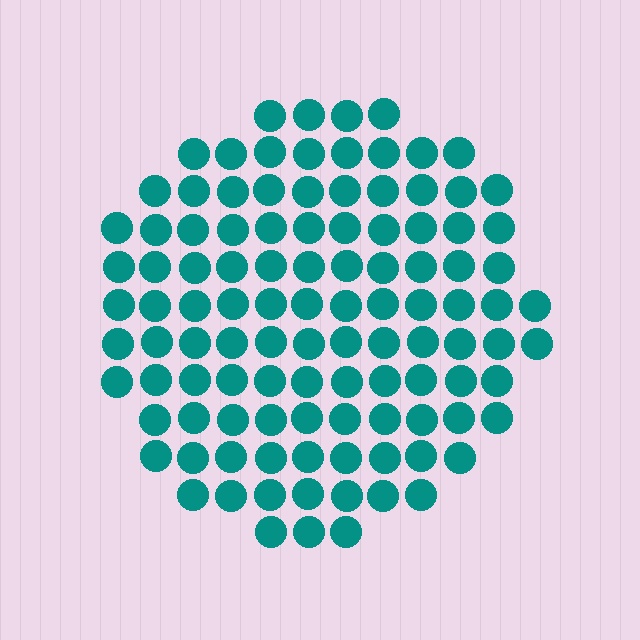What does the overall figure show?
The overall figure shows a circle.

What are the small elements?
The small elements are circles.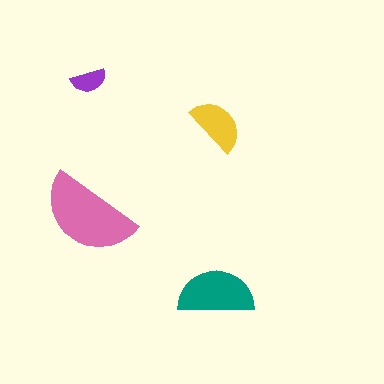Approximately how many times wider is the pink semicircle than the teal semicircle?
About 1.5 times wider.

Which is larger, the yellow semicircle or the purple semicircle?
The yellow one.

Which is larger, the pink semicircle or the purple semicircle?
The pink one.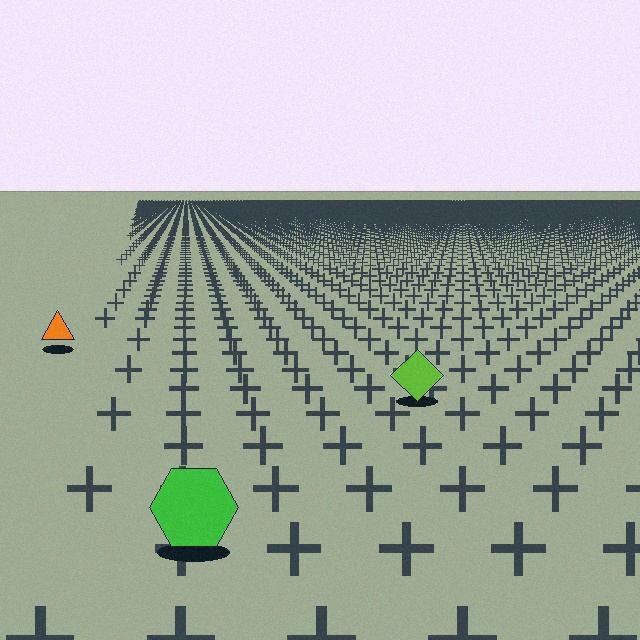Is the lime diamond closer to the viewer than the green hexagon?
No. The green hexagon is closer — you can tell from the texture gradient: the ground texture is coarser near it.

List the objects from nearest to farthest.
From nearest to farthest: the green hexagon, the lime diamond, the orange triangle.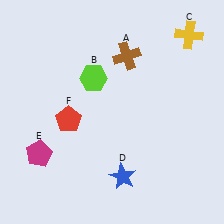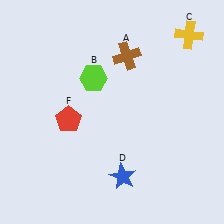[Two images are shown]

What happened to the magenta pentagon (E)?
The magenta pentagon (E) was removed in Image 2. It was in the bottom-left area of Image 1.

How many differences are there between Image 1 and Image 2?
There is 1 difference between the two images.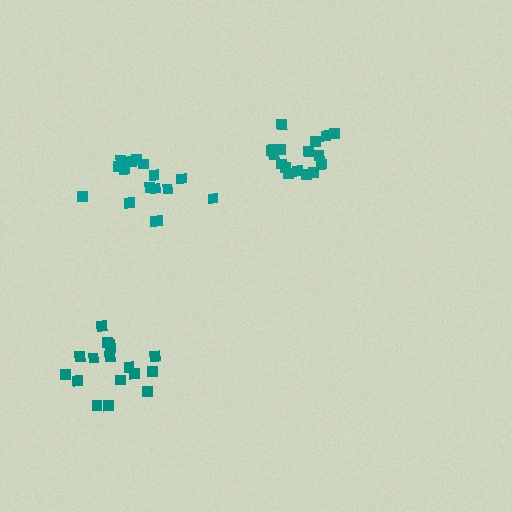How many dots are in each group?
Group 1: 16 dots, Group 2: 17 dots, Group 3: 17 dots (50 total).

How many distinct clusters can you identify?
There are 3 distinct clusters.